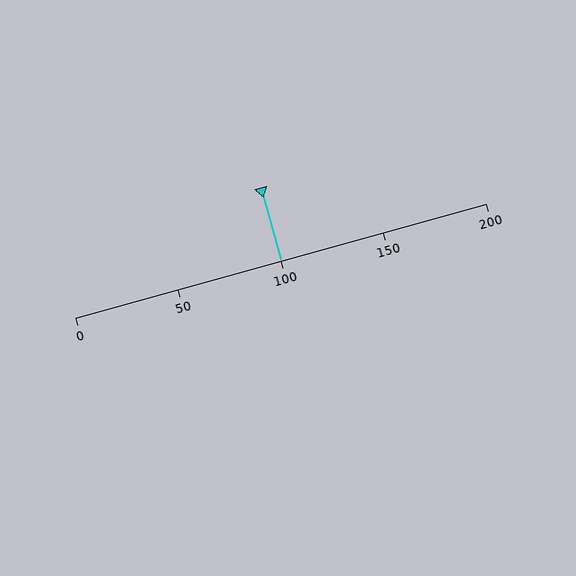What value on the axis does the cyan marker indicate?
The marker indicates approximately 100.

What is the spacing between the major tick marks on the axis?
The major ticks are spaced 50 apart.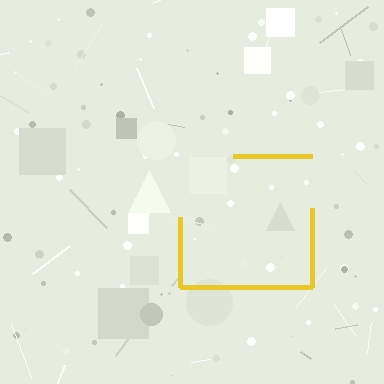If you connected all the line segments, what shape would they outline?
They would outline a square.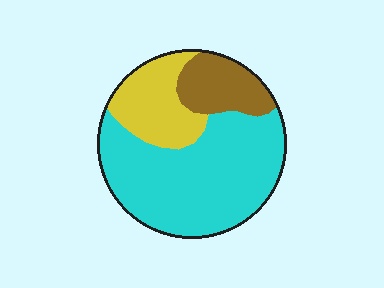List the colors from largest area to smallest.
From largest to smallest: cyan, yellow, brown.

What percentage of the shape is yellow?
Yellow covers 22% of the shape.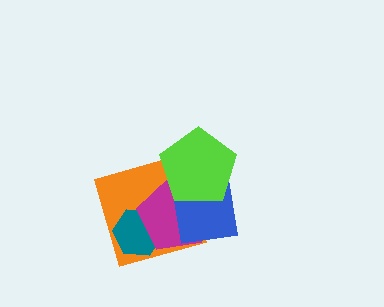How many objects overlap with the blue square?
3 objects overlap with the blue square.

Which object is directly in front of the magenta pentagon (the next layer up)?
The blue square is directly in front of the magenta pentagon.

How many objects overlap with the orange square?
4 objects overlap with the orange square.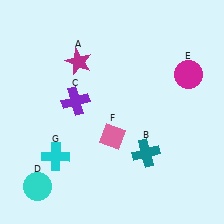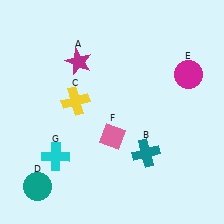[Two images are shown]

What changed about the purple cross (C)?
In Image 1, C is purple. In Image 2, it changed to yellow.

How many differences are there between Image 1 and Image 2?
There are 2 differences between the two images.